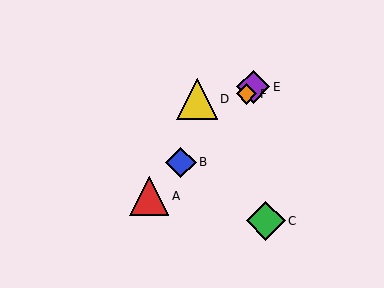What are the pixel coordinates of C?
Object C is at (266, 221).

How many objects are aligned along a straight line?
4 objects (A, B, E, F) are aligned along a straight line.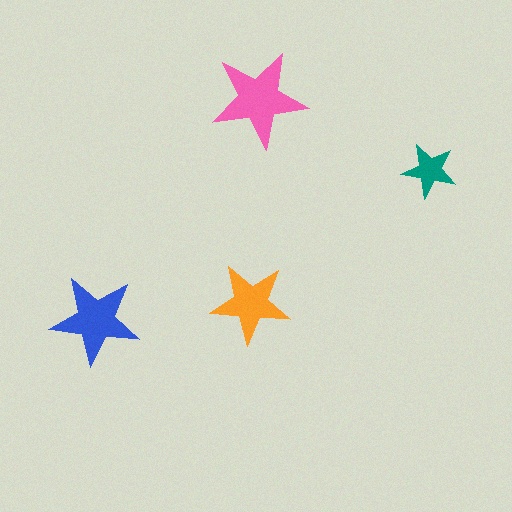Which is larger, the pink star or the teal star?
The pink one.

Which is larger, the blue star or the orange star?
The blue one.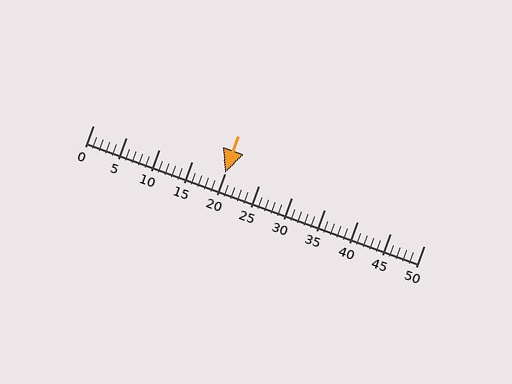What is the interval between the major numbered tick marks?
The major tick marks are spaced 5 units apart.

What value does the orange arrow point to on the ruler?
The orange arrow points to approximately 20.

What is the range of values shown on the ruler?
The ruler shows values from 0 to 50.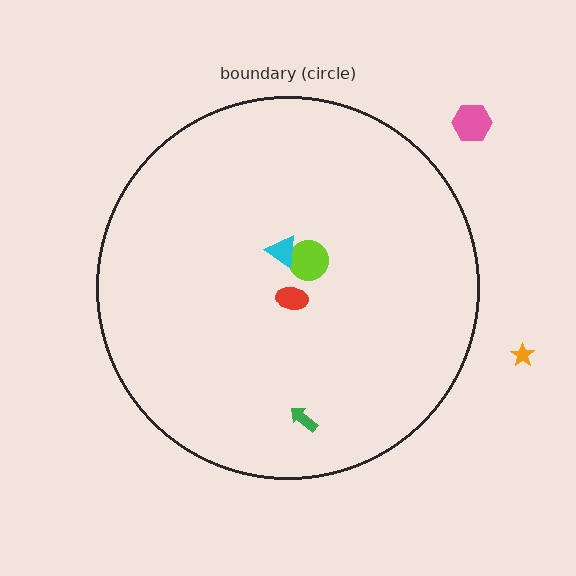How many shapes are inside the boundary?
4 inside, 2 outside.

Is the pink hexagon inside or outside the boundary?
Outside.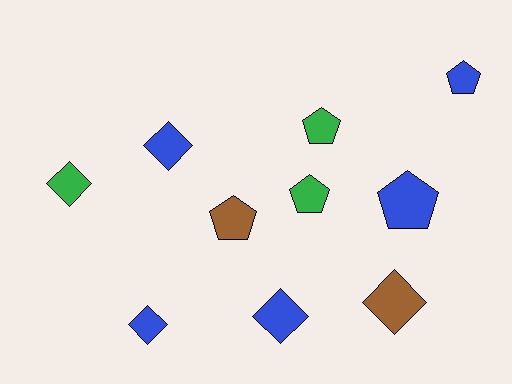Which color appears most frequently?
Blue, with 5 objects.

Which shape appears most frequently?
Diamond, with 5 objects.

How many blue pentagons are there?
There are 2 blue pentagons.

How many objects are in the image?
There are 10 objects.